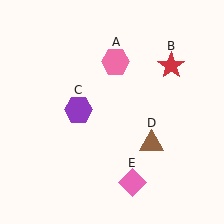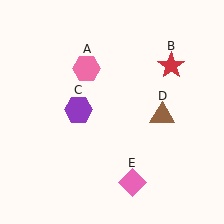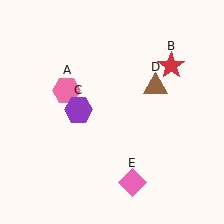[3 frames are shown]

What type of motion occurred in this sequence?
The pink hexagon (object A), brown triangle (object D) rotated counterclockwise around the center of the scene.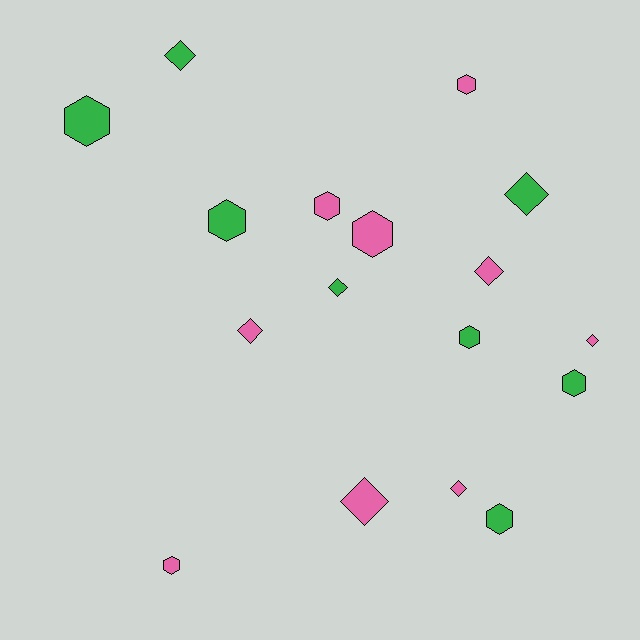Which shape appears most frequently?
Hexagon, with 9 objects.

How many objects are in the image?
There are 17 objects.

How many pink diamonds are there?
There are 5 pink diamonds.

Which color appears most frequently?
Pink, with 9 objects.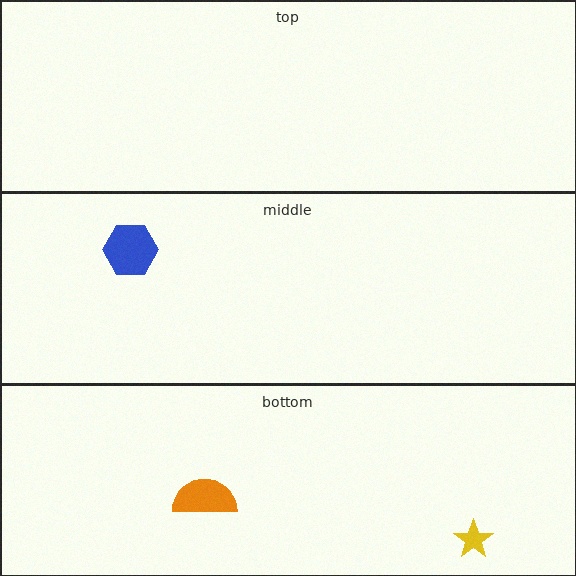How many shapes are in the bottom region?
2.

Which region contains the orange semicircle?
The bottom region.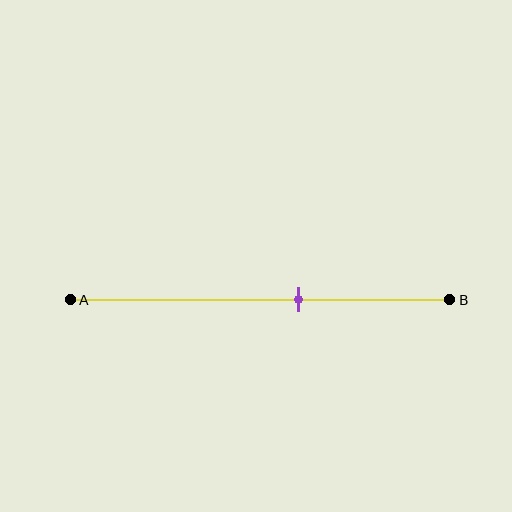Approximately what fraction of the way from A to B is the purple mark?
The purple mark is approximately 60% of the way from A to B.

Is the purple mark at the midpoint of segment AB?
No, the mark is at about 60% from A, not at the 50% midpoint.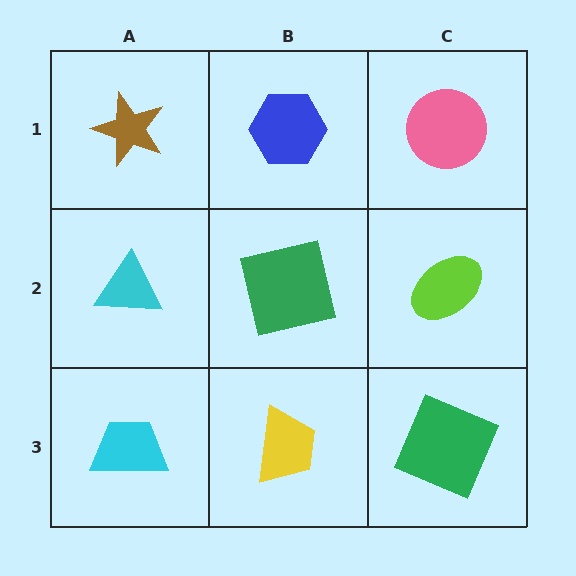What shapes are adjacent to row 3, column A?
A cyan triangle (row 2, column A), a yellow trapezoid (row 3, column B).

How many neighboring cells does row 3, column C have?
2.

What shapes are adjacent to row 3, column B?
A green square (row 2, column B), a cyan trapezoid (row 3, column A), a green square (row 3, column C).